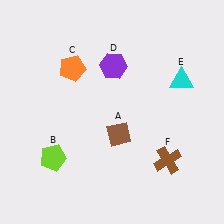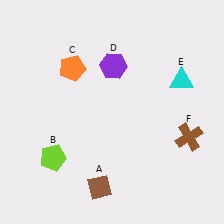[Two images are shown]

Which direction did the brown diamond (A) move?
The brown diamond (A) moved down.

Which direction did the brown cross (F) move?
The brown cross (F) moved up.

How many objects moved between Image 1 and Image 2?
2 objects moved between the two images.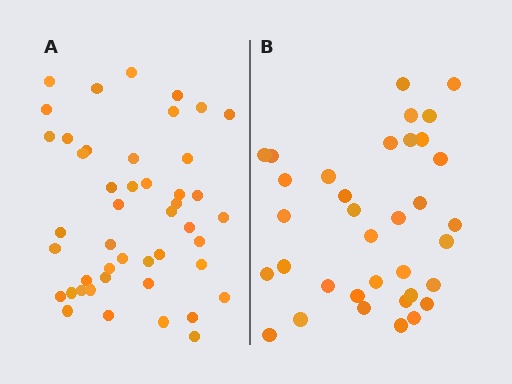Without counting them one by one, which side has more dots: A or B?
Region A (the left region) has more dots.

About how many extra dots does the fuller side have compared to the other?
Region A has roughly 12 or so more dots than region B.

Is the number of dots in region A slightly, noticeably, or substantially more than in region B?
Region A has noticeably more, but not dramatically so. The ratio is roughly 1.3 to 1.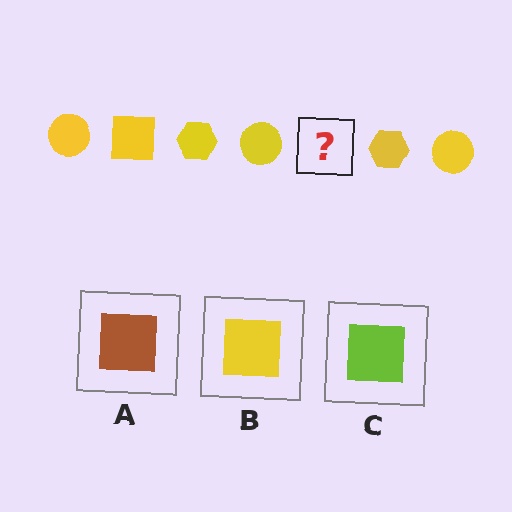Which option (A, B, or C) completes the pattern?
B.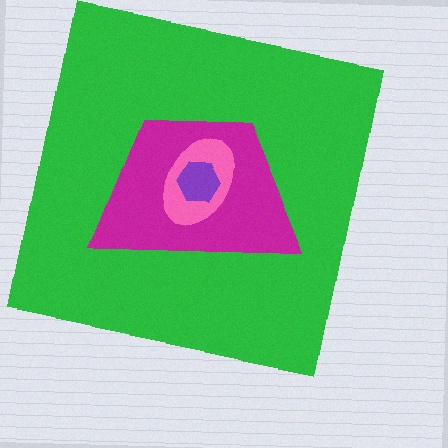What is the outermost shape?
The green square.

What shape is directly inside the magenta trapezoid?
The pink ellipse.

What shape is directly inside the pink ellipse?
The purple hexagon.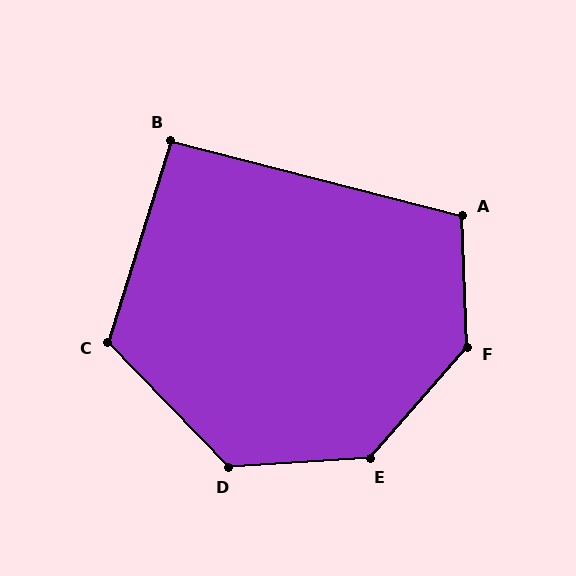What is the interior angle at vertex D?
Approximately 130 degrees (obtuse).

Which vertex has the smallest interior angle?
B, at approximately 93 degrees.